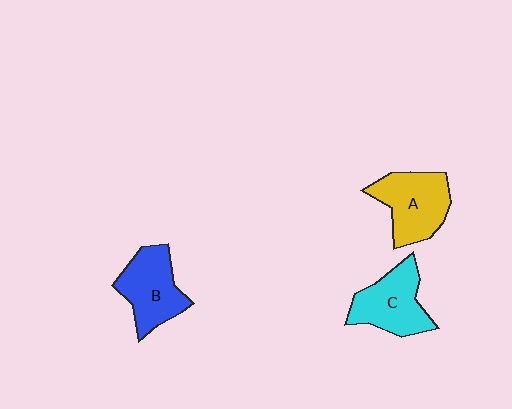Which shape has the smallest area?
Shape C (cyan).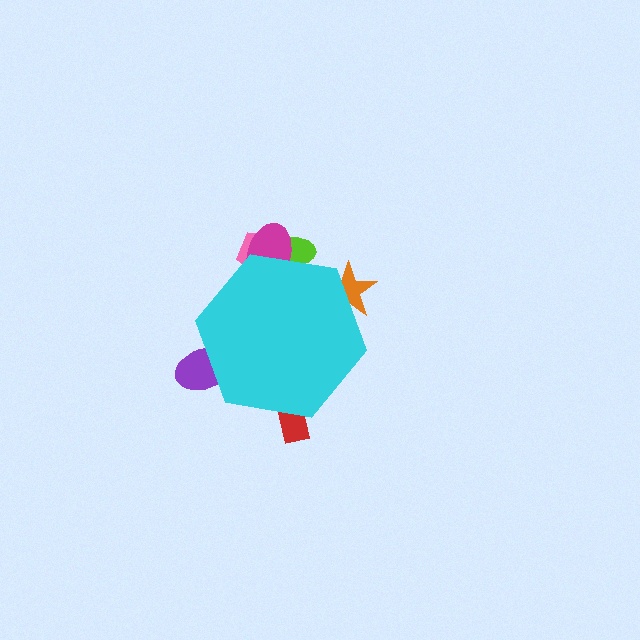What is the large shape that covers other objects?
A cyan hexagon.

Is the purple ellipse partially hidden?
Yes, the purple ellipse is partially hidden behind the cyan hexagon.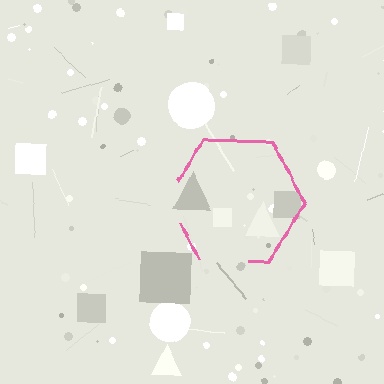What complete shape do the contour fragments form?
The contour fragments form a hexagon.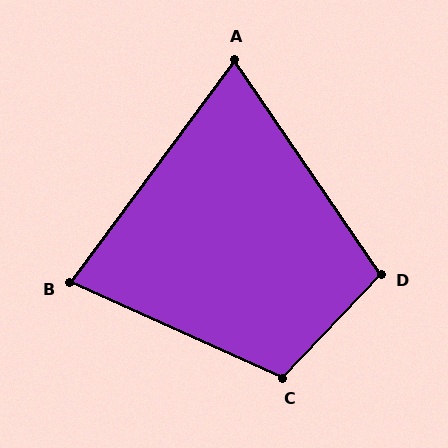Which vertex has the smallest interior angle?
A, at approximately 71 degrees.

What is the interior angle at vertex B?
Approximately 78 degrees (acute).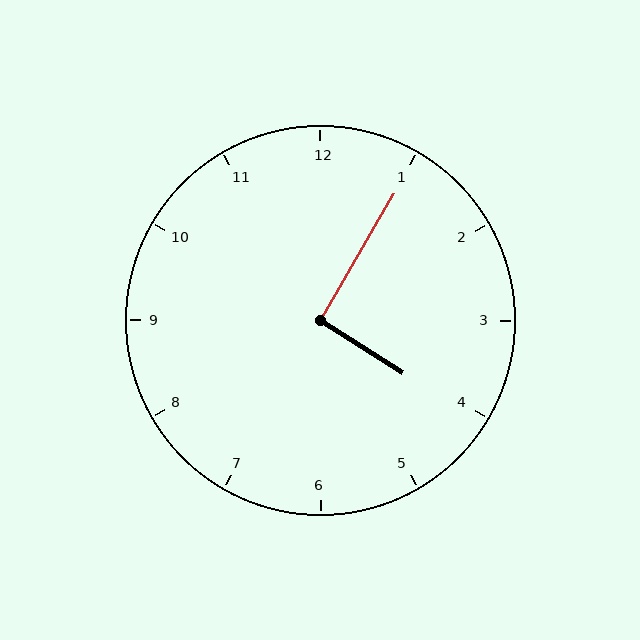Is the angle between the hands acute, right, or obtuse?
It is right.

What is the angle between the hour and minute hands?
Approximately 92 degrees.